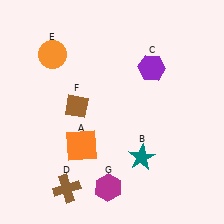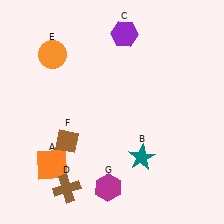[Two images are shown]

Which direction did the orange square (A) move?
The orange square (A) moved left.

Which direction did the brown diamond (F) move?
The brown diamond (F) moved down.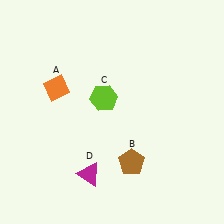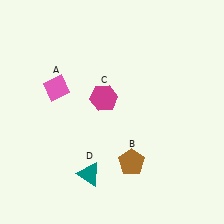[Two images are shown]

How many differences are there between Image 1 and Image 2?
There are 3 differences between the two images.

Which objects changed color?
A changed from orange to pink. C changed from lime to magenta. D changed from magenta to teal.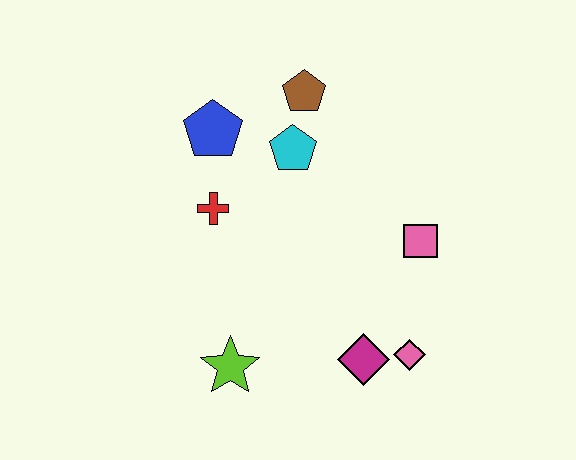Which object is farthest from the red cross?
The pink diamond is farthest from the red cross.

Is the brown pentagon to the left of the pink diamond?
Yes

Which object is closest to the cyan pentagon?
The brown pentagon is closest to the cyan pentagon.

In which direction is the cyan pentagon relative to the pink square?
The cyan pentagon is to the left of the pink square.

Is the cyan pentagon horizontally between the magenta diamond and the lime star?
Yes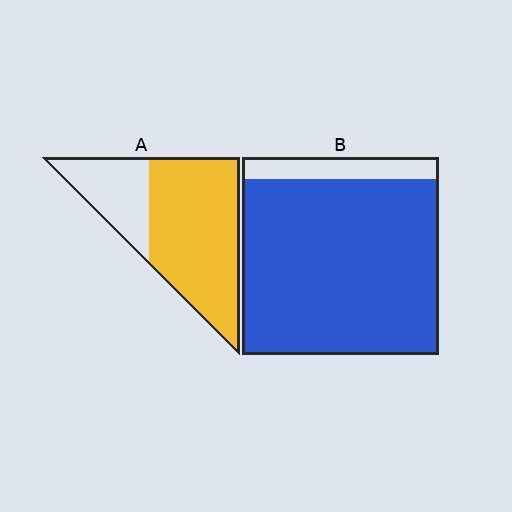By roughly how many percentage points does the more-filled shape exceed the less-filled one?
By roughly 20 percentage points (B over A).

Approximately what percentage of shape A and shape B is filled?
A is approximately 70% and B is approximately 90%.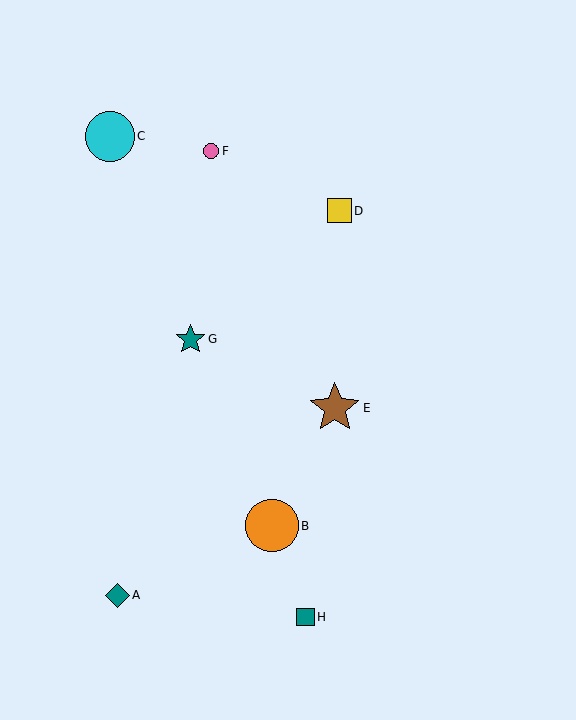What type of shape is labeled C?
Shape C is a cyan circle.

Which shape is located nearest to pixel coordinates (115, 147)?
The cyan circle (labeled C) at (110, 136) is nearest to that location.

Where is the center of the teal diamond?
The center of the teal diamond is at (117, 595).